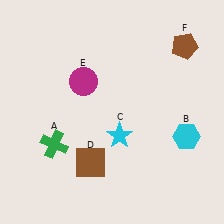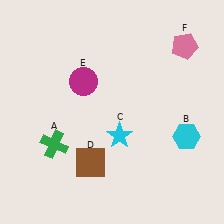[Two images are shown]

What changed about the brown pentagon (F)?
In Image 1, F is brown. In Image 2, it changed to pink.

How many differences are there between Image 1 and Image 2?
There is 1 difference between the two images.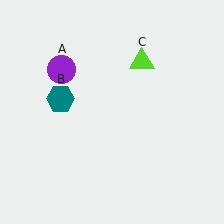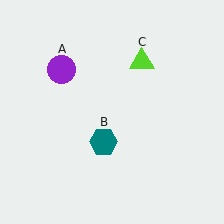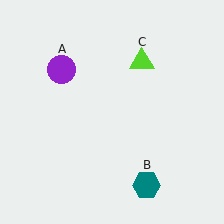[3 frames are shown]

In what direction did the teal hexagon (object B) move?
The teal hexagon (object B) moved down and to the right.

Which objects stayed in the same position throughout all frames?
Purple circle (object A) and lime triangle (object C) remained stationary.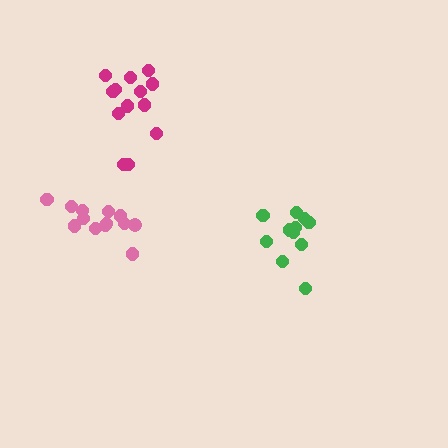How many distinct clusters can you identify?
There are 3 distinct clusters.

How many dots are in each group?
Group 1: 13 dots, Group 2: 11 dots, Group 3: 13 dots (37 total).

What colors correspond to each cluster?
The clusters are colored: magenta, green, pink.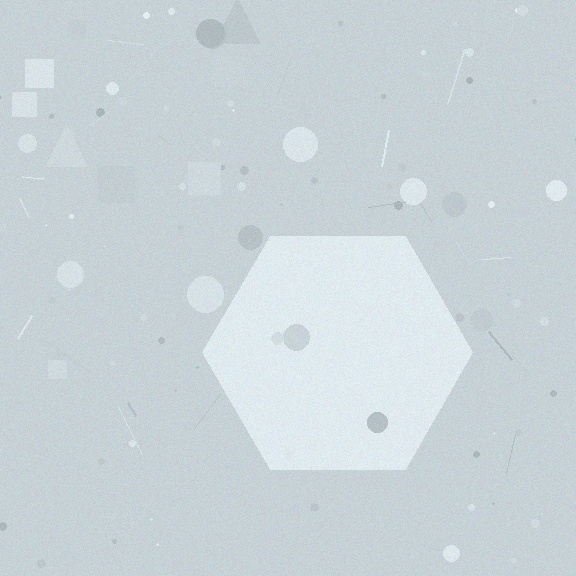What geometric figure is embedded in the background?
A hexagon is embedded in the background.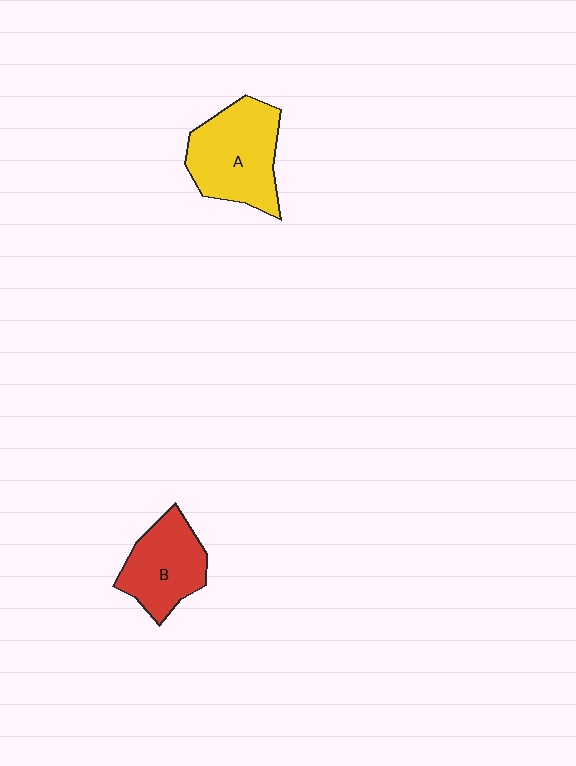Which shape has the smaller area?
Shape B (red).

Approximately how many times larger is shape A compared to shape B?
Approximately 1.3 times.